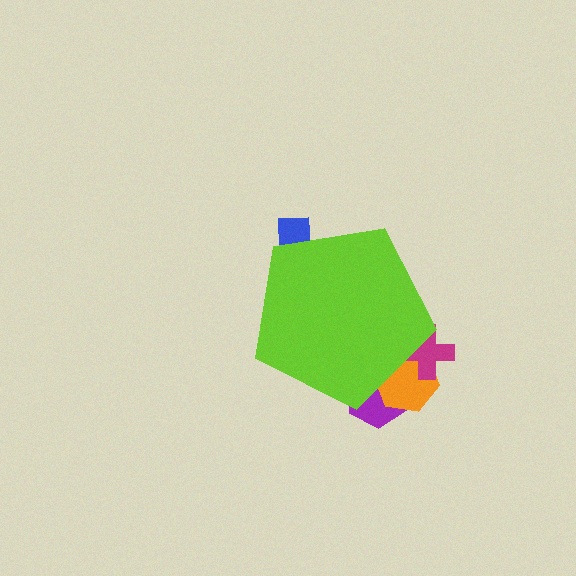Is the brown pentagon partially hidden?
Yes, the brown pentagon is partially hidden behind the lime pentagon.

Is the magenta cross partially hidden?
Yes, the magenta cross is partially hidden behind the lime pentagon.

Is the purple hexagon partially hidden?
Yes, the purple hexagon is partially hidden behind the lime pentagon.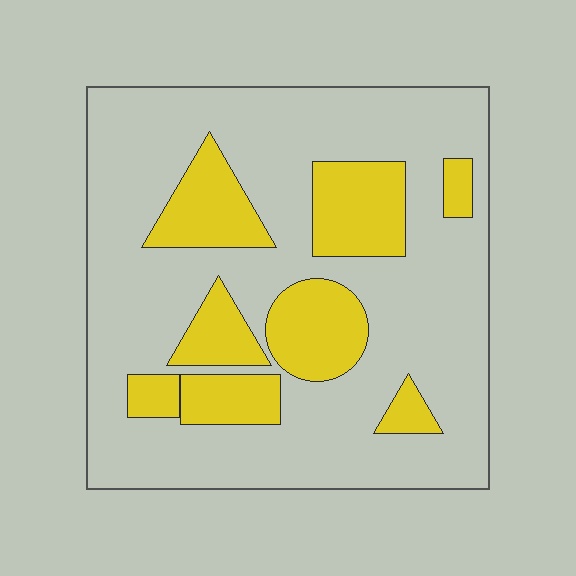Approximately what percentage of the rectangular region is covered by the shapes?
Approximately 25%.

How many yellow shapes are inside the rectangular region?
8.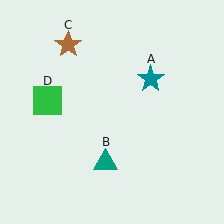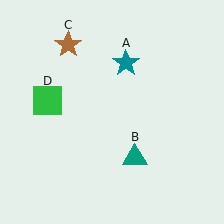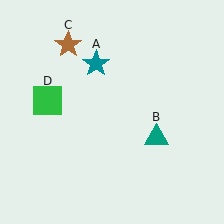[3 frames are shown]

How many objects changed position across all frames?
2 objects changed position: teal star (object A), teal triangle (object B).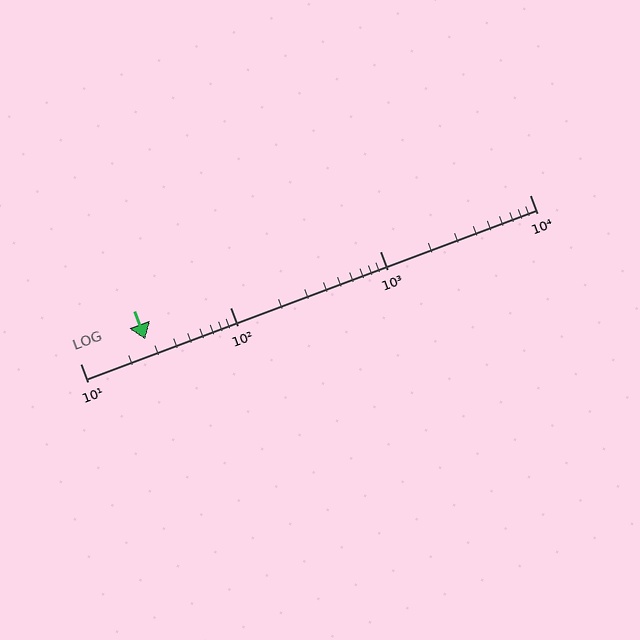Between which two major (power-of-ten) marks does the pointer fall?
The pointer is between 10 and 100.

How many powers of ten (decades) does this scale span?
The scale spans 3 decades, from 10 to 10000.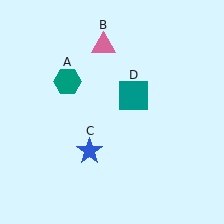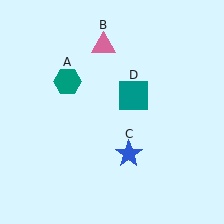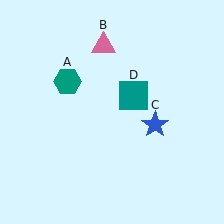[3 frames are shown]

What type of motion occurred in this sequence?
The blue star (object C) rotated counterclockwise around the center of the scene.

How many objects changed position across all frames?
1 object changed position: blue star (object C).